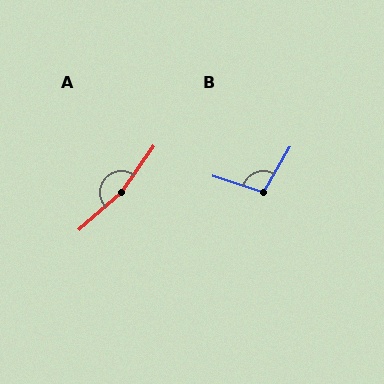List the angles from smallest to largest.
B (103°), A (167°).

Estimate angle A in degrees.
Approximately 167 degrees.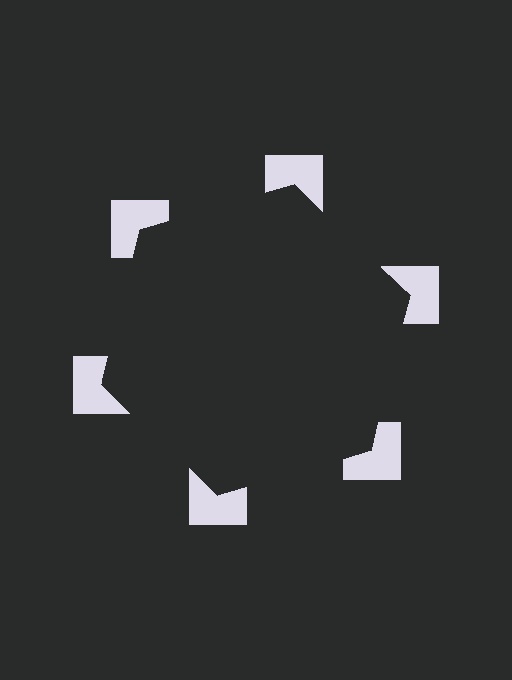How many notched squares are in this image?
There are 6 — one at each vertex of the illusory hexagon.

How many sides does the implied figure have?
6 sides.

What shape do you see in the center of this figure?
An illusory hexagon — its edges are inferred from the aligned wedge cuts in the notched squares, not physically drawn.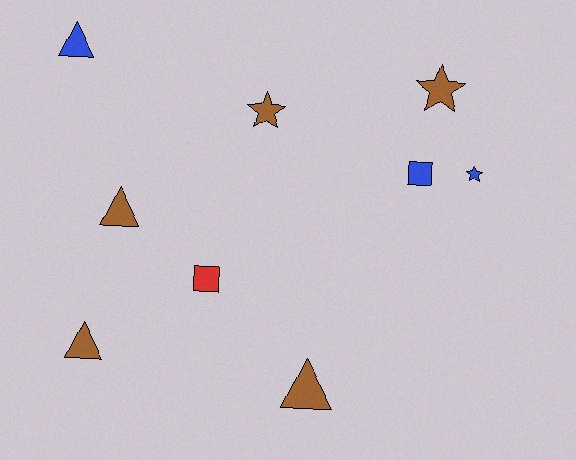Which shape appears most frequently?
Triangle, with 4 objects.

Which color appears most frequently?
Brown, with 5 objects.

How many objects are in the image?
There are 9 objects.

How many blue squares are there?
There is 1 blue square.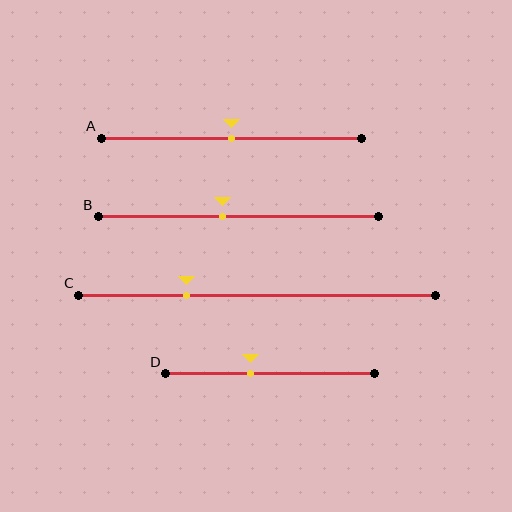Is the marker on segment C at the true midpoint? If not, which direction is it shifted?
No, the marker on segment C is shifted to the left by about 20% of the segment length.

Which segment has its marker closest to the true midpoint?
Segment A has its marker closest to the true midpoint.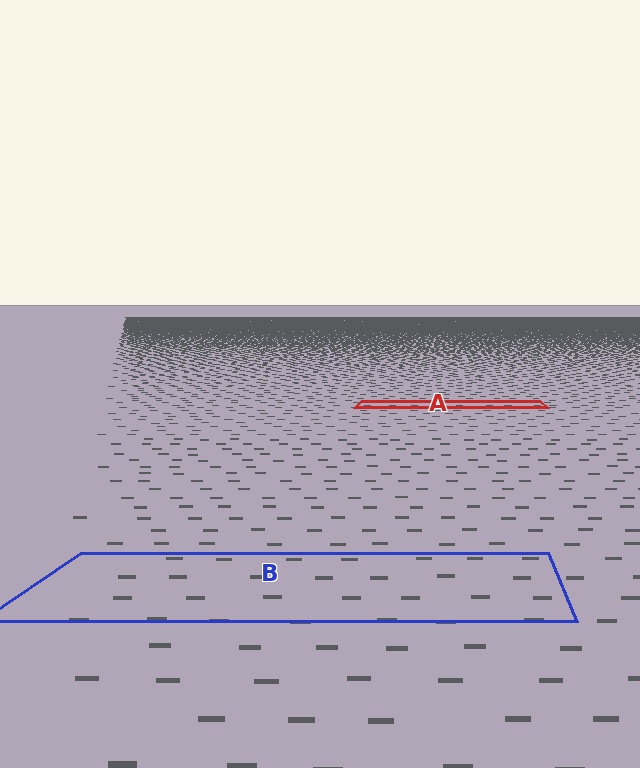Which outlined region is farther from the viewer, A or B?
Region A is farther from the viewer — the texture elements inside it appear smaller and more densely packed.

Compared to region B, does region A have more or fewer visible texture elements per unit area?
Region A has more texture elements per unit area — they are packed more densely because it is farther away.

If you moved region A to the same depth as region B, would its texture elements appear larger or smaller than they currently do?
They would appear larger. At a closer depth, the same texture elements are projected at a bigger on-screen size.